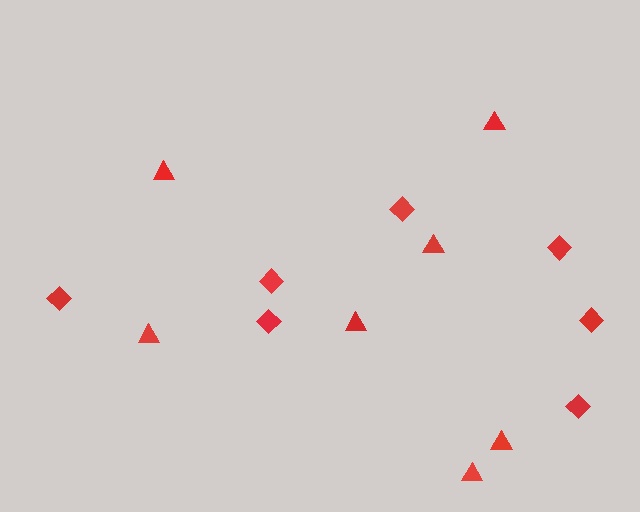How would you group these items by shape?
There are 2 groups: one group of triangles (7) and one group of diamonds (7).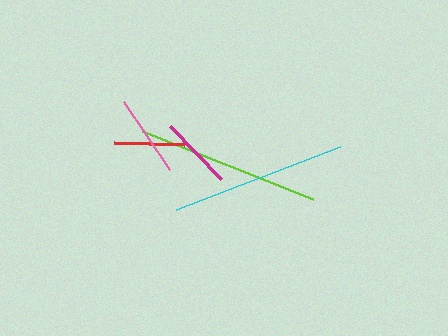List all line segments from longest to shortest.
From longest to shortest: lime, cyan, pink, magenta, red.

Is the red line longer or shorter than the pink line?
The pink line is longer than the red line.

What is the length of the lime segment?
The lime segment is approximately 184 pixels long.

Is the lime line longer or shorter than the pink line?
The lime line is longer than the pink line.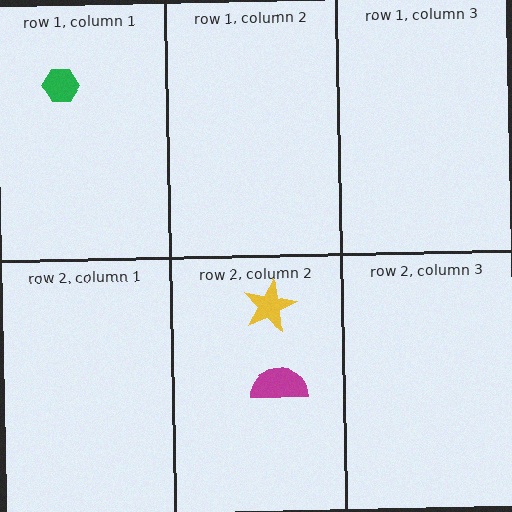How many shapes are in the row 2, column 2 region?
2.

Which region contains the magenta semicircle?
The row 2, column 2 region.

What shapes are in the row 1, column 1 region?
The green hexagon.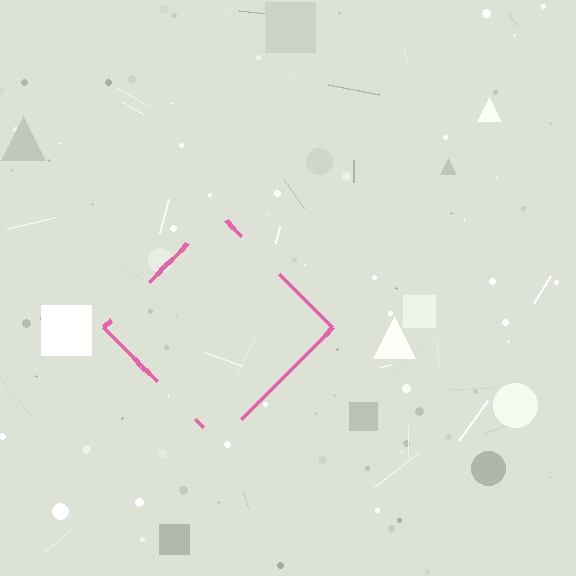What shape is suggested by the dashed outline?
The dashed outline suggests a diamond.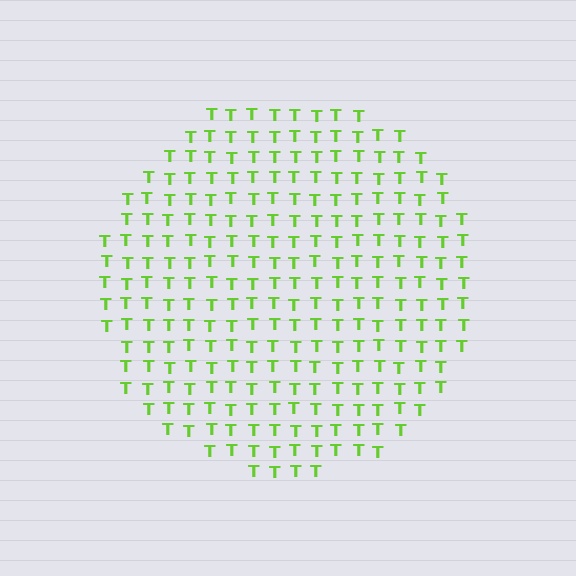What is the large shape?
The large shape is a circle.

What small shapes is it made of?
It is made of small letter T's.